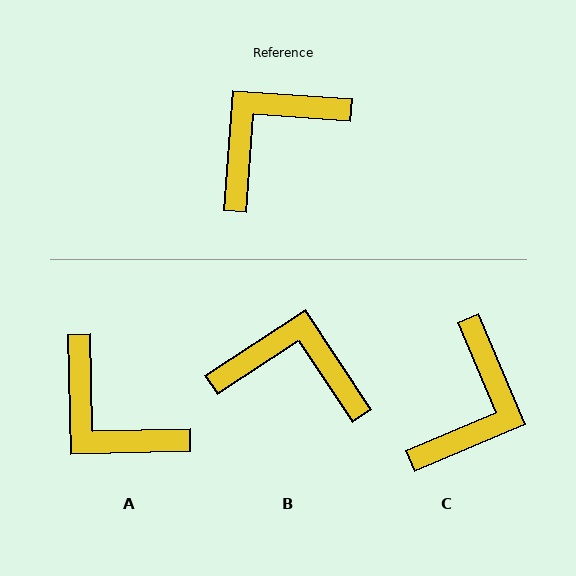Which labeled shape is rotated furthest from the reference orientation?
C, about 153 degrees away.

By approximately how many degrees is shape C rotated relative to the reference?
Approximately 153 degrees clockwise.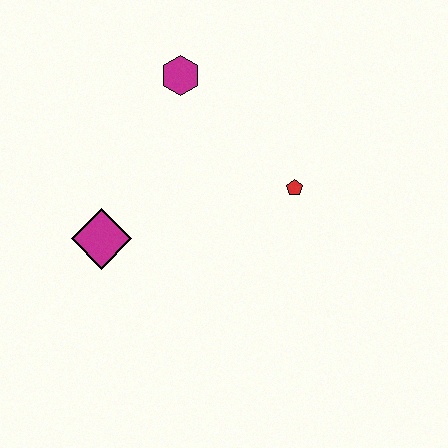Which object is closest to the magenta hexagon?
The red pentagon is closest to the magenta hexagon.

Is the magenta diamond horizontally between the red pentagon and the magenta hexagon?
No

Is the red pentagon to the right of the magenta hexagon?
Yes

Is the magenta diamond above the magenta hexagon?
No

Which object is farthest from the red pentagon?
The magenta diamond is farthest from the red pentagon.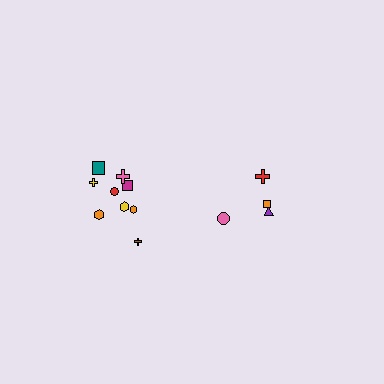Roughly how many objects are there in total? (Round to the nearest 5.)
Roughly 15 objects in total.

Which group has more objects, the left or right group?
The left group.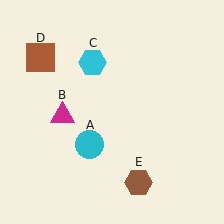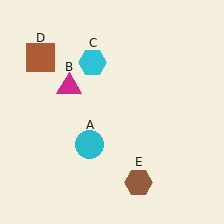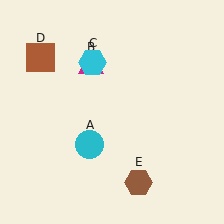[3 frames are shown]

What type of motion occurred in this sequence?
The magenta triangle (object B) rotated clockwise around the center of the scene.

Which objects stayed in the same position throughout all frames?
Cyan circle (object A) and cyan hexagon (object C) and brown square (object D) and brown hexagon (object E) remained stationary.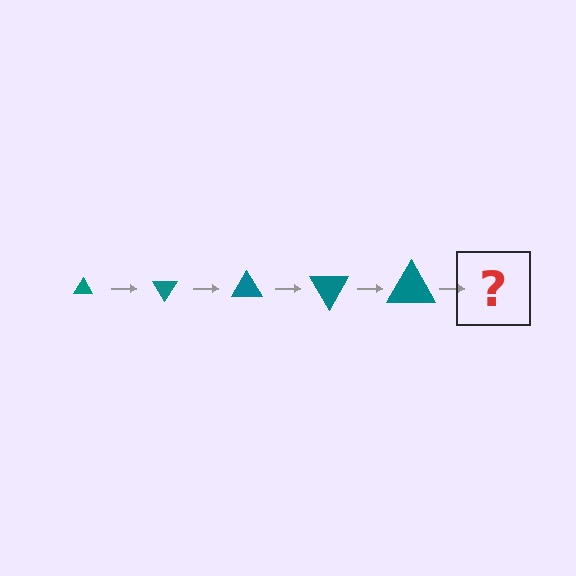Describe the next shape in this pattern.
It should be a triangle, larger than the previous one and rotated 300 degrees from the start.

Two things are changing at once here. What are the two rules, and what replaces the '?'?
The two rules are that the triangle grows larger each step and it rotates 60 degrees each step. The '?' should be a triangle, larger than the previous one and rotated 300 degrees from the start.